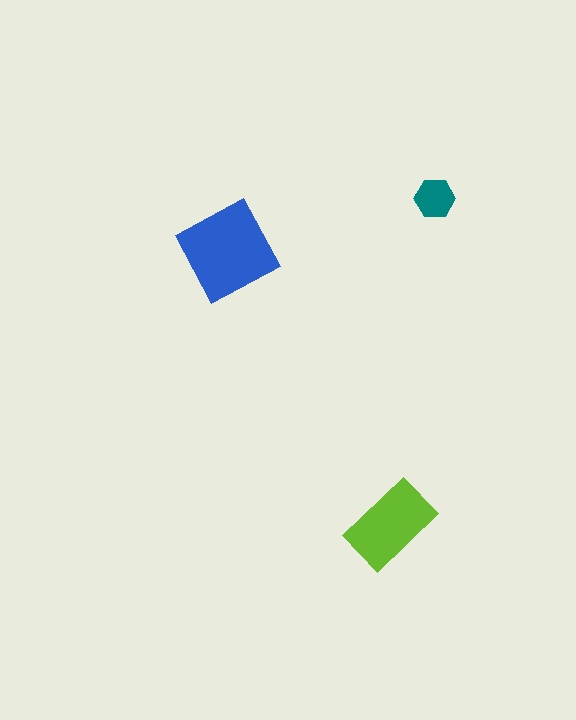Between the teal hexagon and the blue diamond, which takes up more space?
The blue diamond.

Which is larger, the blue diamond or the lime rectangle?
The blue diamond.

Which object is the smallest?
The teal hexagon.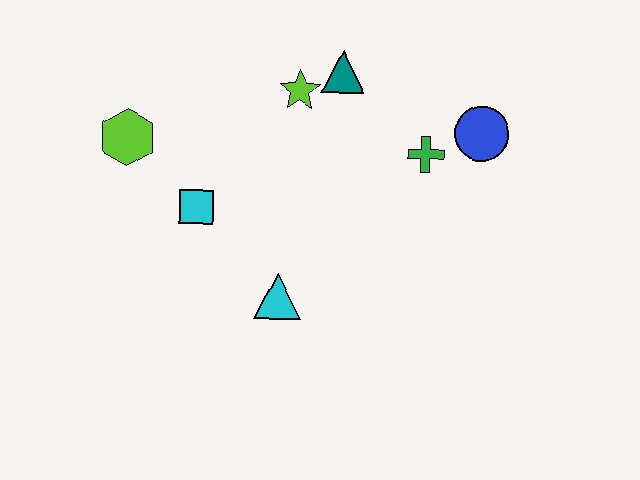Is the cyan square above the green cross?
No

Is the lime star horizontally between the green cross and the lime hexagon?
Yes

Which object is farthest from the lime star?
The cyan triangle is farthest from the lime star.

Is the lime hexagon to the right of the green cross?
No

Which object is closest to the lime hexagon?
The cyan square is closest to the lime hexagon.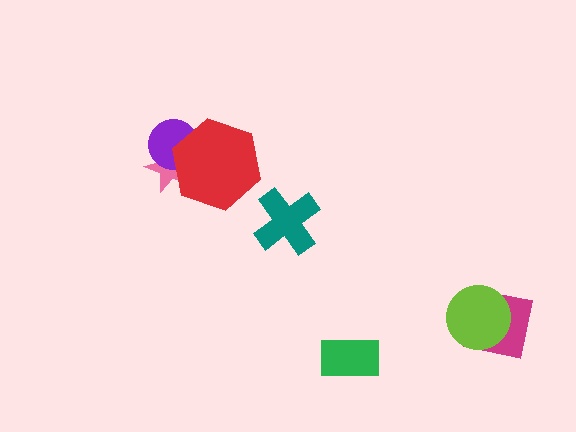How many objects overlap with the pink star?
2 objects overlap with the pink star.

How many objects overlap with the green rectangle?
0 objects overlap with the green rectangle.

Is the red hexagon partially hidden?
No, no other shape covers it.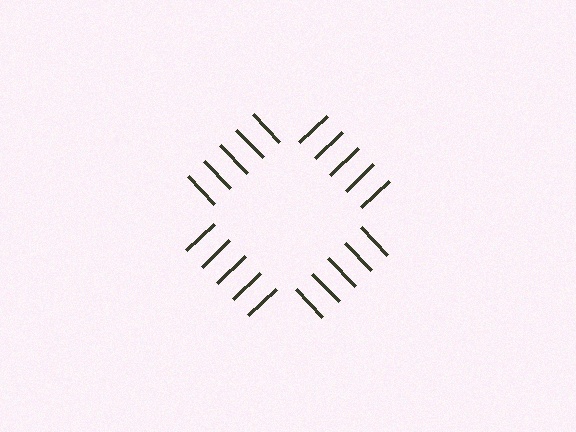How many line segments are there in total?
20 — 5 along each of the 4 edges.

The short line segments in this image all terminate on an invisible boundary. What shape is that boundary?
An illusory square — the line segments terminate on its edges but no continuous stroke is drawn.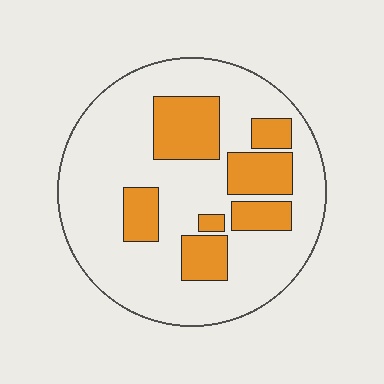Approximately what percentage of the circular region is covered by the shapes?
Approximately 25%.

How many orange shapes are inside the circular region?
7.